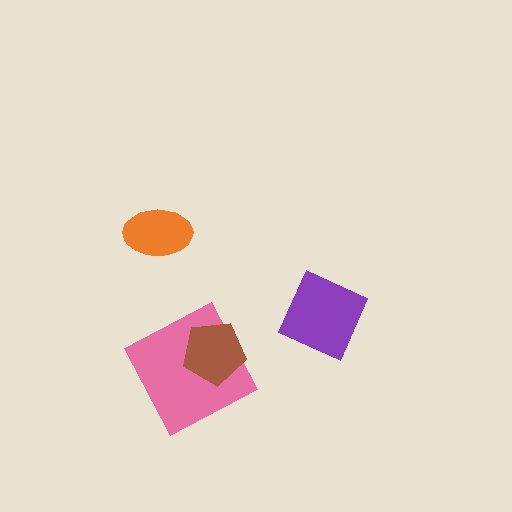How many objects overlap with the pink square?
1 object overlaps with the pink square.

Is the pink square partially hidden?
Yes, it is partially covered by another shape.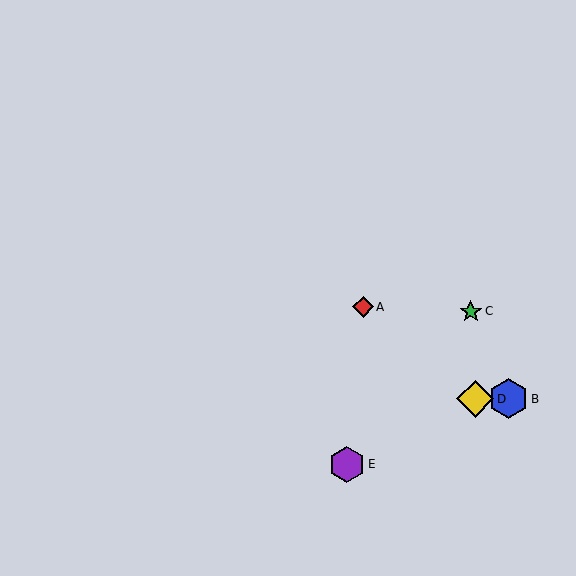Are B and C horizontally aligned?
No, B is at y≈399 and C is at y≈311.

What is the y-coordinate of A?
Object A is at y≈307.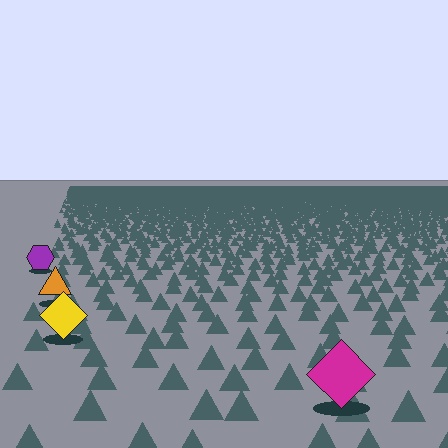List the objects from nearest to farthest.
From nearest to farthest: the magenta diamond, the yellow diamond, the orange triangle, the purple hexagon.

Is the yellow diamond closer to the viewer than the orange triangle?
Yes. The yellow diamond is closer — you can tell from the texture gradient: the ground texture is coarser near it.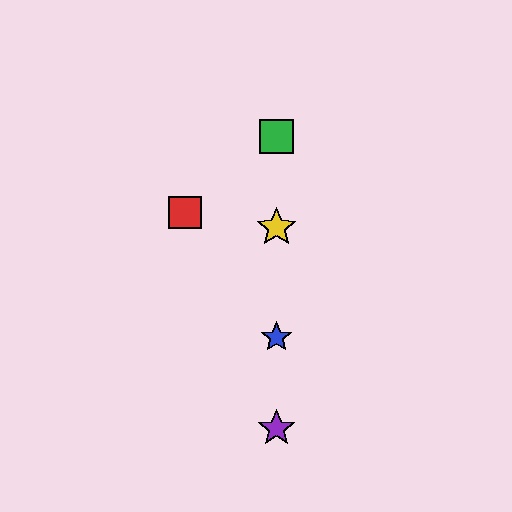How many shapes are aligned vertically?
4 shapes (the blue star, the green square, the yellow star, the purple star) are aligned vertically.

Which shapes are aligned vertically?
The blue star, the green square, the yellow star, the purple star are aligned vertically.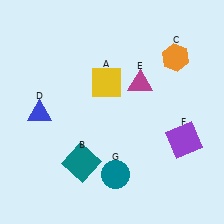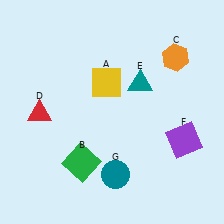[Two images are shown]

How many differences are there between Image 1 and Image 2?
There are 3 differences between the two images.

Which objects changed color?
B changed from teal to green. D changed from blue to red. E changed from magenta to teal.